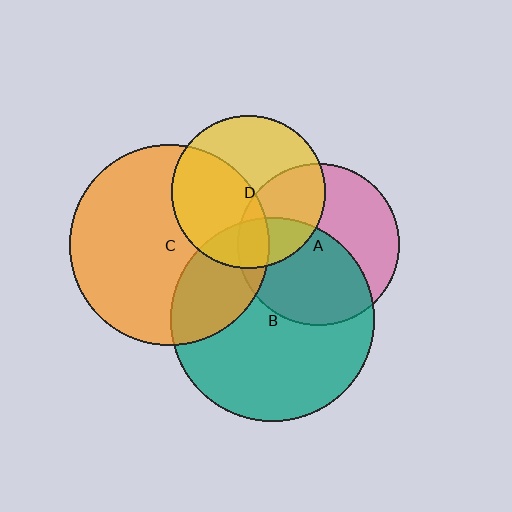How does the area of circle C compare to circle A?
Approximately 1.5 times.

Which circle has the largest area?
Circle B (teal).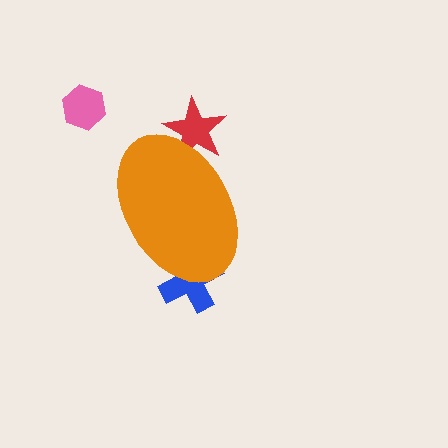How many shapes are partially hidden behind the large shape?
2 shapes are partially hidden.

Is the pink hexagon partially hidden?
No, the pink hexagon is fully visible.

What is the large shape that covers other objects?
An orange ellipse.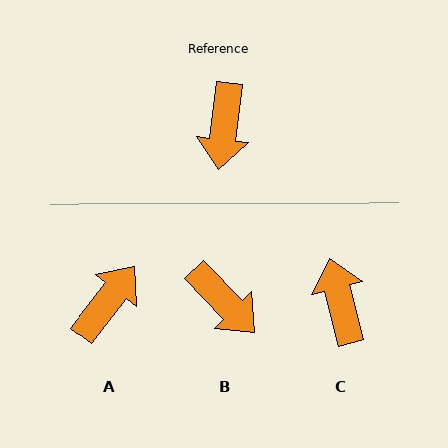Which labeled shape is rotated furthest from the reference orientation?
C, about 159 degrees away.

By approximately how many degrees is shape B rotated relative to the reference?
Approximately 51 degrees counter-clockwise.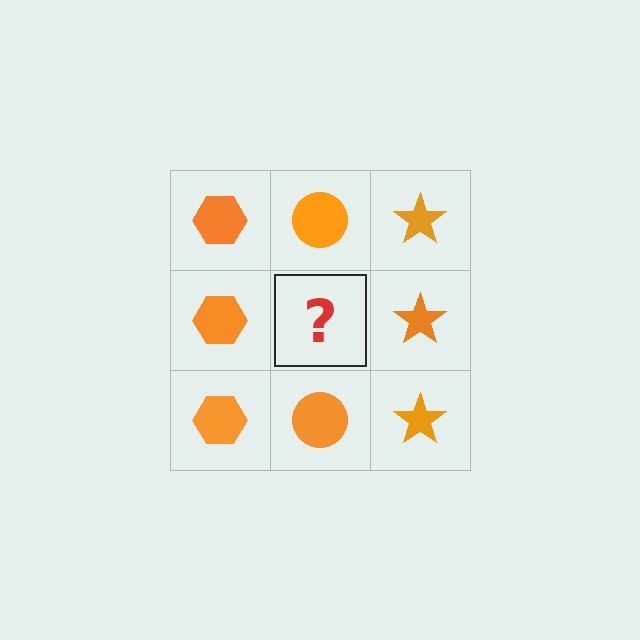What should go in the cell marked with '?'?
The missing cell should contain an orange circle.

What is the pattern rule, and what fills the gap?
The rule is that each column has a consistent shape. The gap should be filled with an orange circle.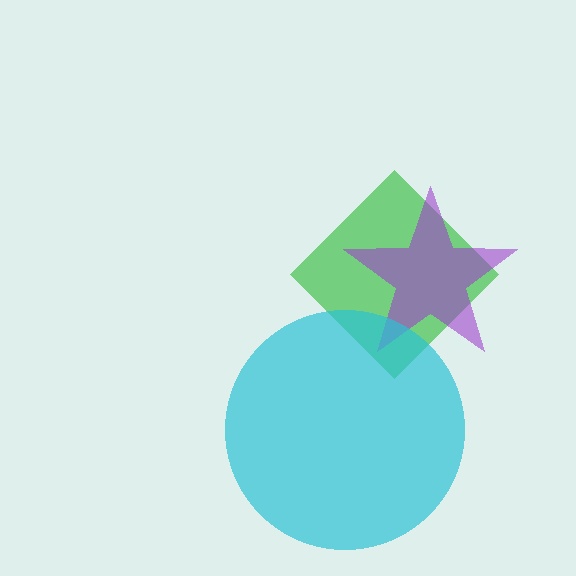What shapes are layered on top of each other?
The layered shapes are: a green diamond, a purple star, a cyan circle.